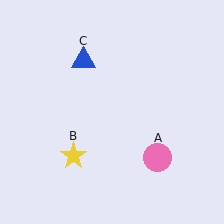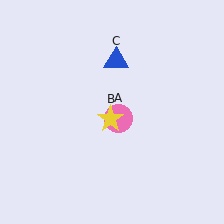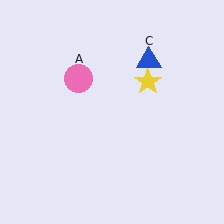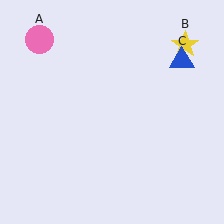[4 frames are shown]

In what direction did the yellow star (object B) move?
The yellow star (object B) moved up and to the right.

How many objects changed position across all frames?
3 objects changed position: pink circle (object A), yellow star (object B), blue triangle (object C).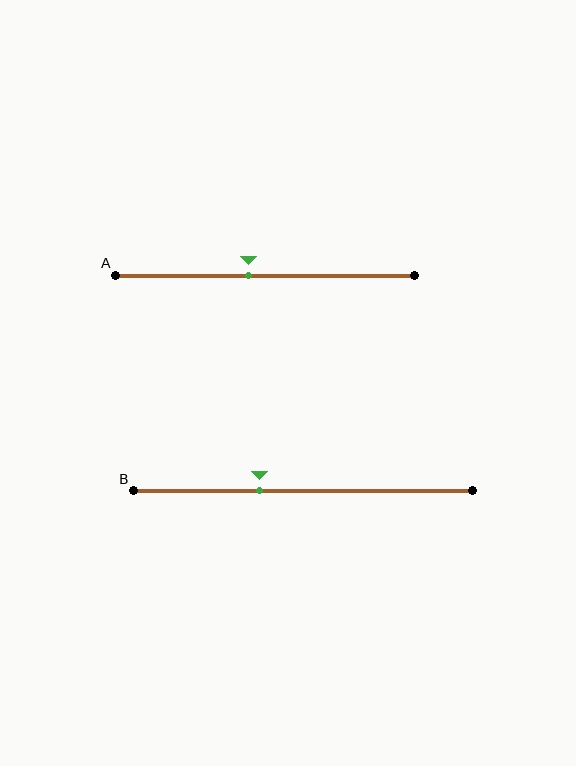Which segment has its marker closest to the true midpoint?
Segment A has its marker closest to the true midpoint.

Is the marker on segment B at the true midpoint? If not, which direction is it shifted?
No, the marker on segment B is shifted to the left by about 13% of the segment length.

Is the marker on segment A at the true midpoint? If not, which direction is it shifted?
No, the marker on segment A is shifted to the left by about 5% of the segment length.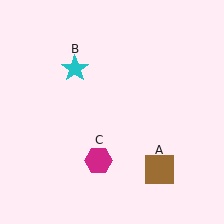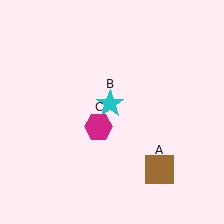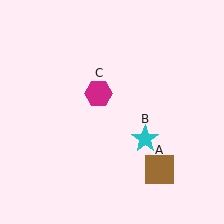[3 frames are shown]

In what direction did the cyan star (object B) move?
The cyan star (object B) moved down and to the right.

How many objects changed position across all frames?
2 objects changed position: cyan star (object B), magenta hexagon (object C).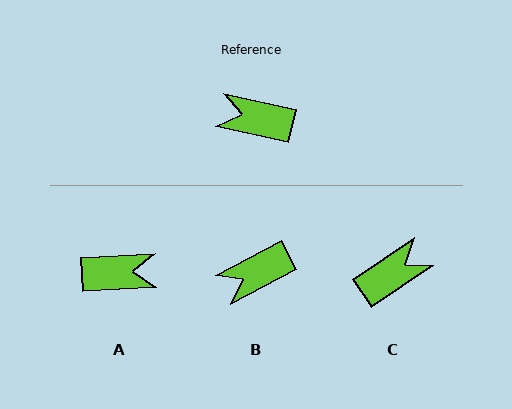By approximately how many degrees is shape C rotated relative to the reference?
Approximately 133 degrees clockwise.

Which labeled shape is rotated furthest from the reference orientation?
A, about 164 degrees away.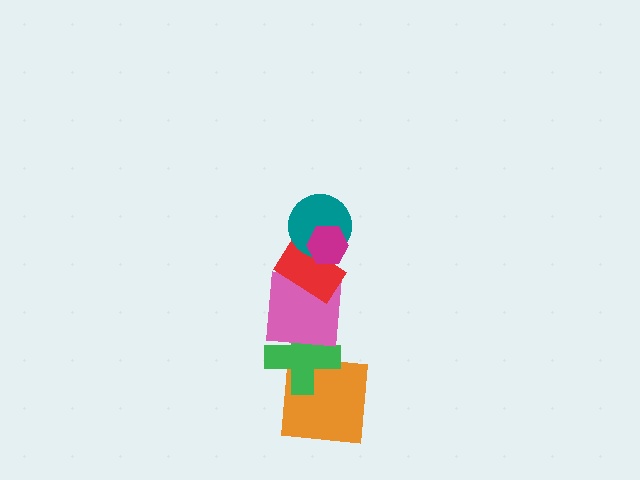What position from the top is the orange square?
The orange square is 6th from the top.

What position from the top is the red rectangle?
The red rectangle is 3rd from the top.